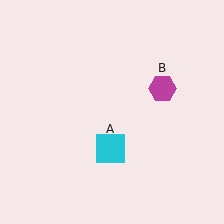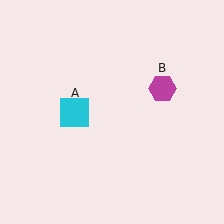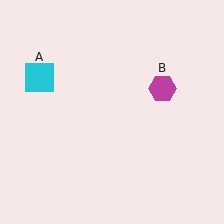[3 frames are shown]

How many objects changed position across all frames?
1 object changed position: cyan square (object A).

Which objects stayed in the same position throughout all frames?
Magenta hexagon (object B) remained stationary.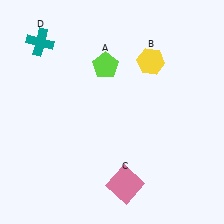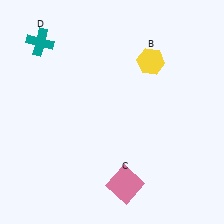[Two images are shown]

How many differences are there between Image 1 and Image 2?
There is 1 difference between the two images.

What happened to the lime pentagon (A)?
The lime pentagon (A) was removed in Image 2. It was in the top-left area of Image 1.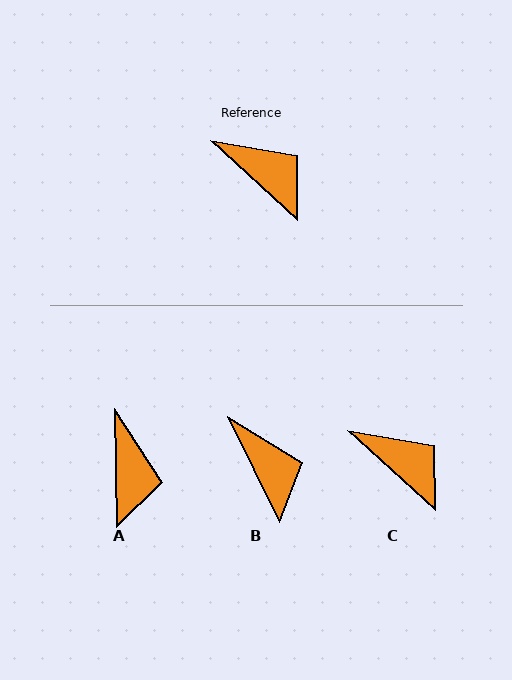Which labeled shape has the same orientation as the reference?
C.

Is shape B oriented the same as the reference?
No, it is off by about 22 degrees.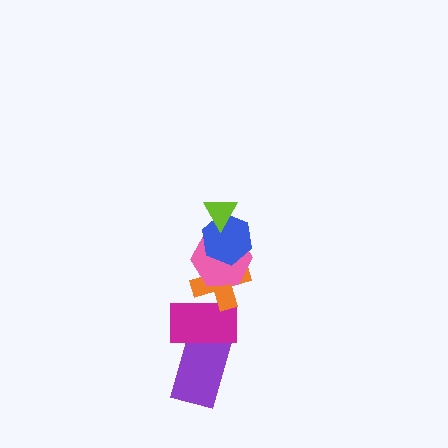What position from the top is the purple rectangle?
The purple rectangle is 6th from the top.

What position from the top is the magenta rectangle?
The magenta rectangle is 5th from the top.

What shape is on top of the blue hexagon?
The lime triangle is on top of the blue hexagon.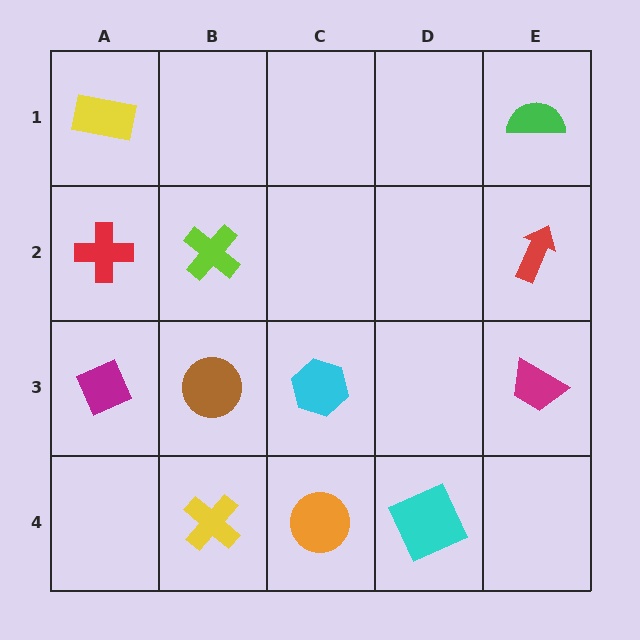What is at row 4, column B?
A yellow cross.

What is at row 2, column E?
A red arrow.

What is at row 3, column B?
A brown circle.